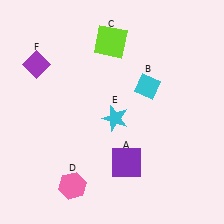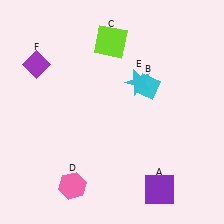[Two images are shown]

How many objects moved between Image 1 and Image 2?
2 objects moved between the two images.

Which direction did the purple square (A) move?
The purple square (A) moved right.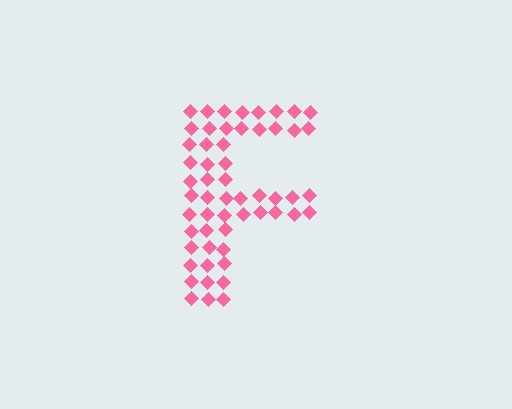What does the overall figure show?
The overall figure shows the letter F.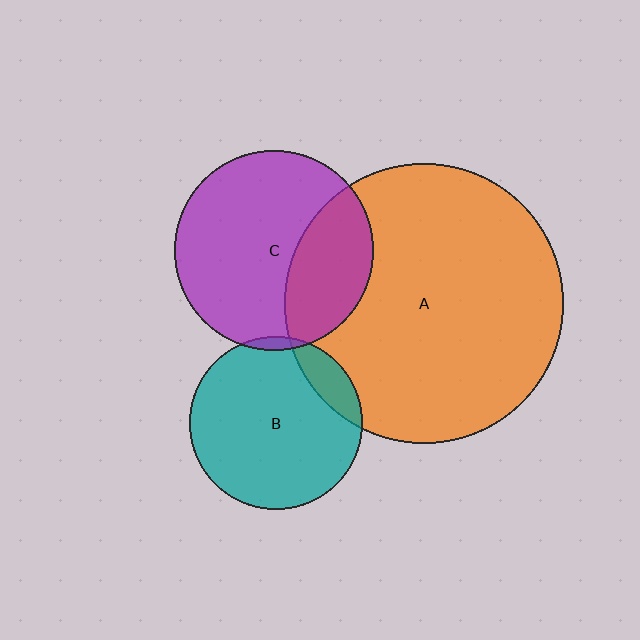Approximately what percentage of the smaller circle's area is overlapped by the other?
Approximately 5%.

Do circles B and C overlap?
Yes.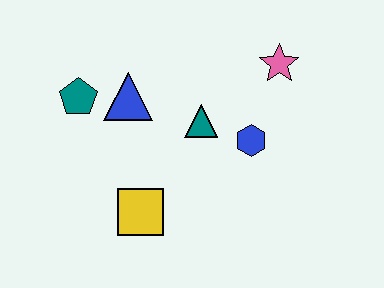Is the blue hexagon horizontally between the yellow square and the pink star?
Yes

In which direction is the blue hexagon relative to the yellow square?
The blue hexagon is to the right of the yellow square.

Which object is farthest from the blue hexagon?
The teal pentagon is farthest from the blue hexagon.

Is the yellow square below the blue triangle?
Yes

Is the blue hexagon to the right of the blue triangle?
Yes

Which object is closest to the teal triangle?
The blue hexagon is closest to the teal triangle.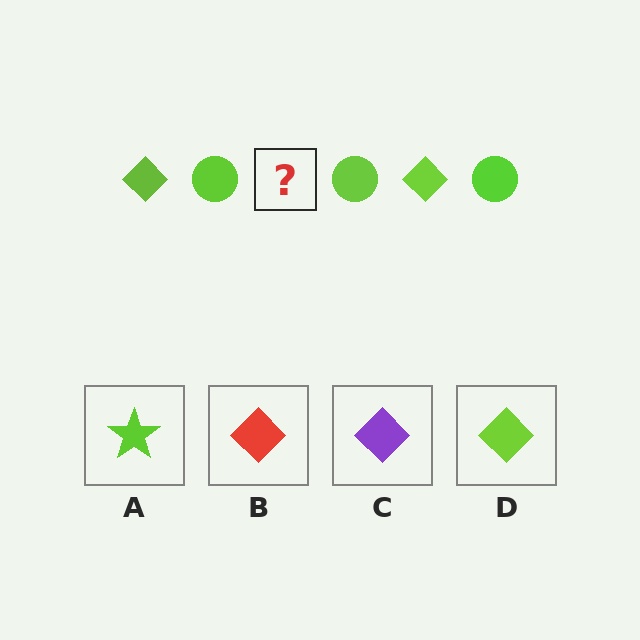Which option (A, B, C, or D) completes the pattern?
D.